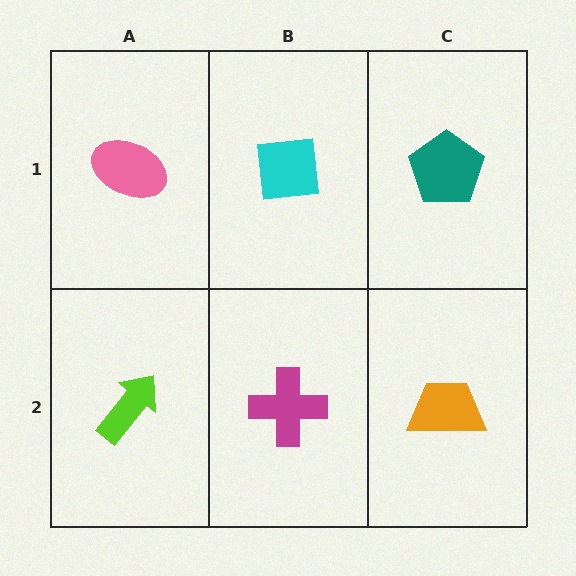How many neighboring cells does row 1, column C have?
2.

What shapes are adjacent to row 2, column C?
A teal pentagon (row 1, column C), a magenta cross (row 2, column B).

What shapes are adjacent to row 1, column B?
A magenta cross (row 2, column B), a pink ellipse (row 1, column A), a teal pentagon (row 1, column C).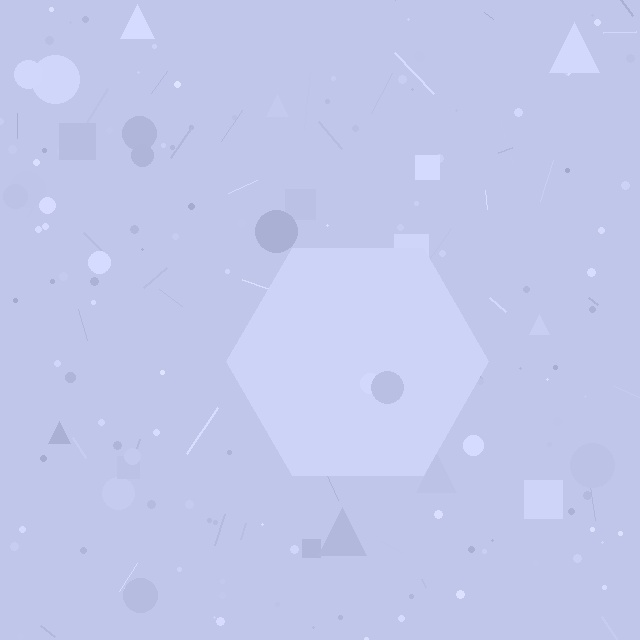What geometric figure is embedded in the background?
A hexagon is embedded in the background.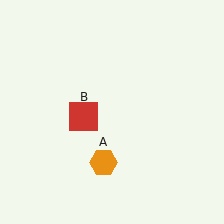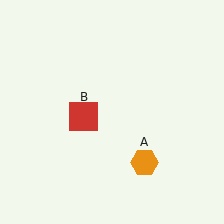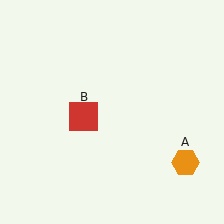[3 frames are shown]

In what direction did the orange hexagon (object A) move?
The orange hexagon (object A) moved right.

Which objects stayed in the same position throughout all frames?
Red square (object B) remained stationary.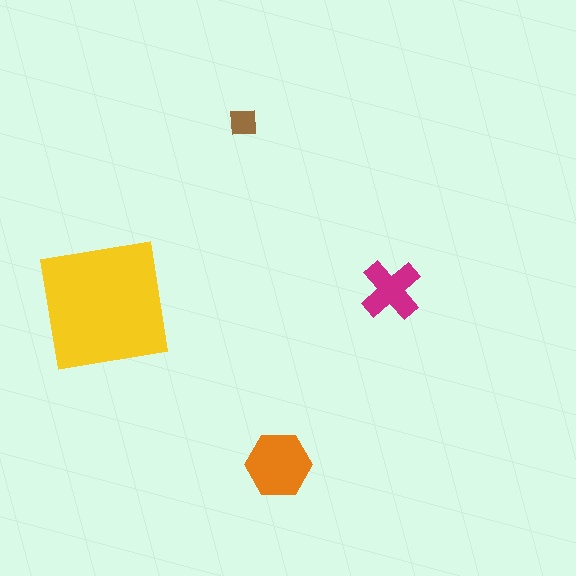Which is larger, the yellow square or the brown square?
The yellow square.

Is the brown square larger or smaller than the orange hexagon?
Smaller.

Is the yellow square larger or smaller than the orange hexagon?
Larger.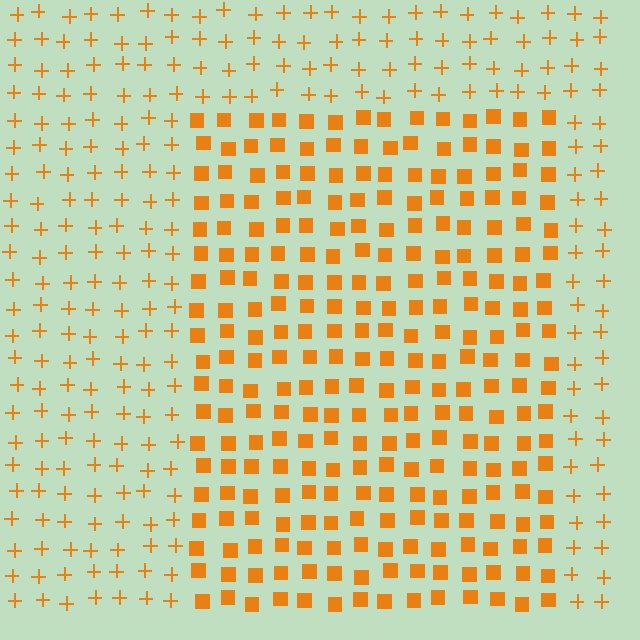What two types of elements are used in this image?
The image uses squares inside the rectangle region and plus signs outside it.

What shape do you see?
I see a rectangle.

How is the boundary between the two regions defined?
The boundary is defined by a change in element shape: squares inside vs. plus signs outside. All elements share the same color and spacing.